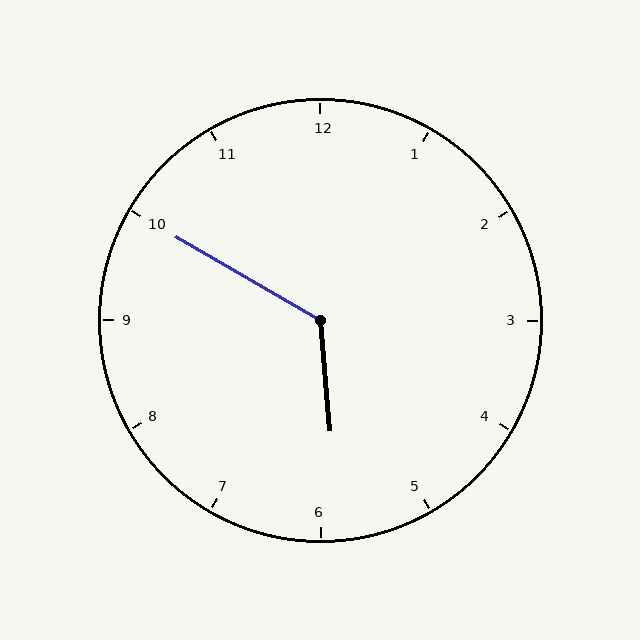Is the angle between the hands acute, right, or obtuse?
It is obtuse.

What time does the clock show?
5:50.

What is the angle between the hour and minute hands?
Approximately 125 degrees.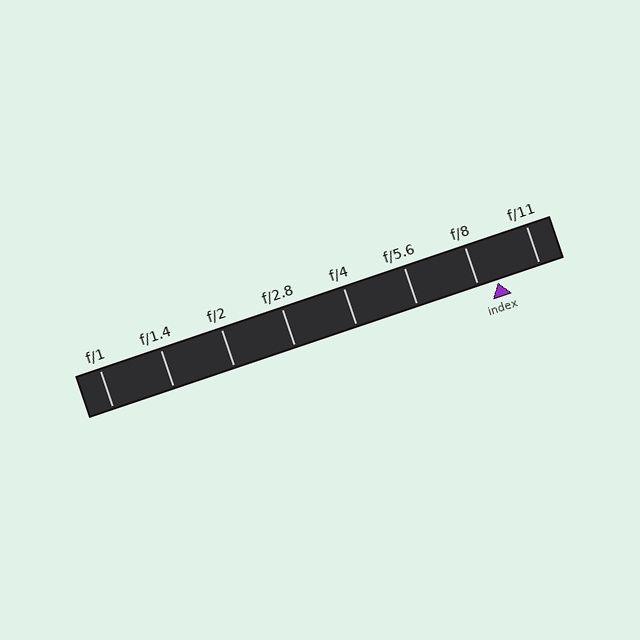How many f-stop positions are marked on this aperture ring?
There are 8 f-stop positions marked.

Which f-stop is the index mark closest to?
The index mark is closest to f/8.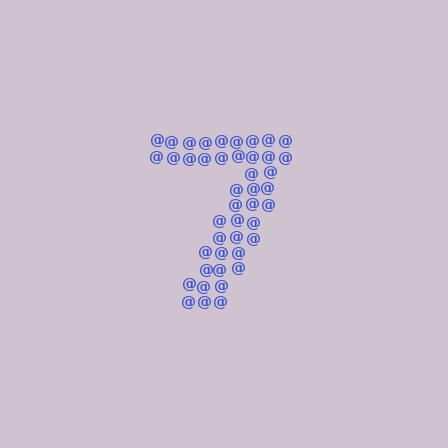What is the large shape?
The large shape is the digit 7.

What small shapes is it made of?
It is made of small at signs.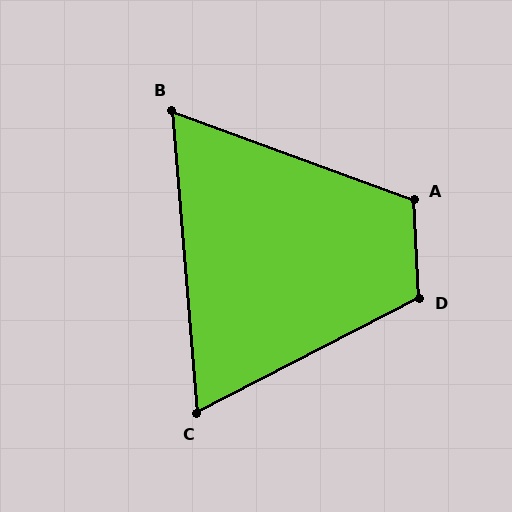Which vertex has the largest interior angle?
D, at approximately 115 degrees.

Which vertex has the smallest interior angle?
B, at approximately 65 degrees.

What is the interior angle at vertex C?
Approximately 67 degrees (acute).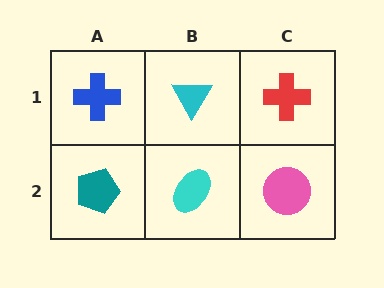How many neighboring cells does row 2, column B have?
3.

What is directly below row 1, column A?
A teal pentagon.